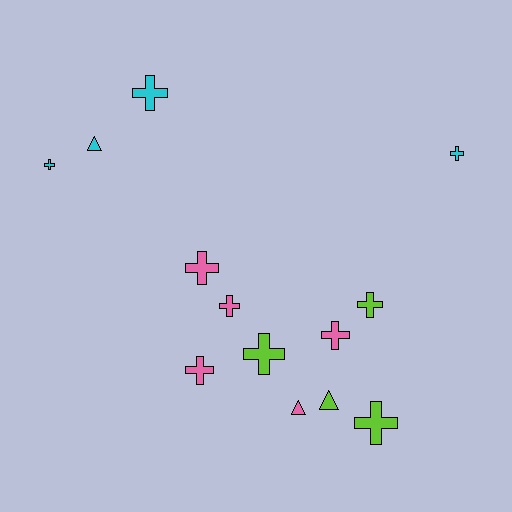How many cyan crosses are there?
There are 3 cyan crosses.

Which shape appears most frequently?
Cross, with 10 objects.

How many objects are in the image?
There are 13 objects.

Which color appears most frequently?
Pink, with 5 objects.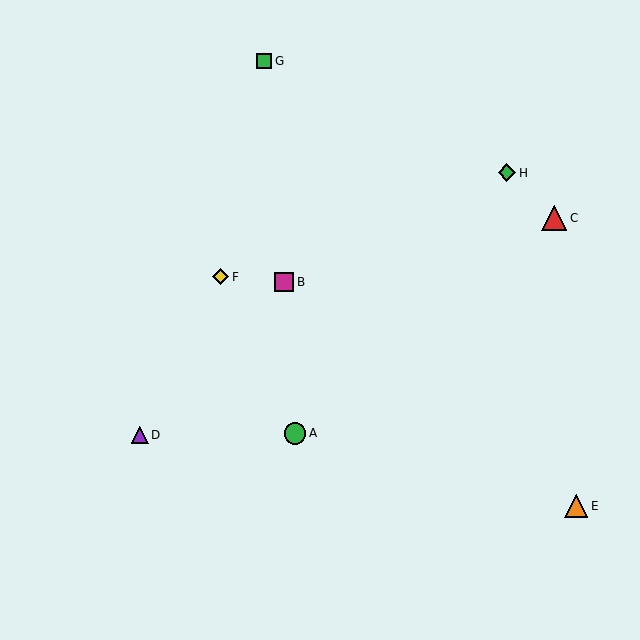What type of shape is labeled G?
Shape G is a green square.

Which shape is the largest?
The red triangle (labeled C) is the largest.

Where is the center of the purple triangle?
The center of the purple triangle is at (140, 435).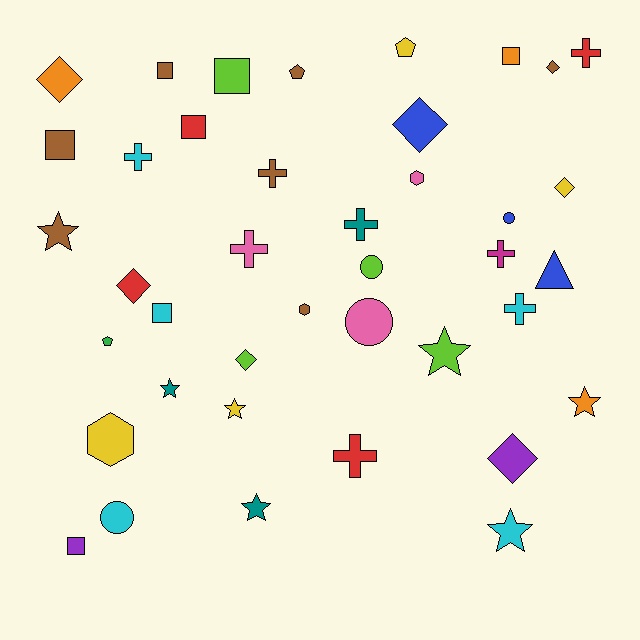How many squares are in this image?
There are 7 squares.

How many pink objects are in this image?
There are 3 pink objects.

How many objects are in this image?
There are 40 objects.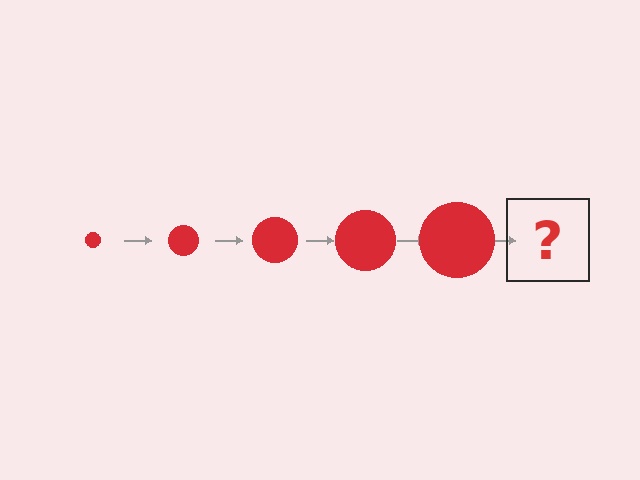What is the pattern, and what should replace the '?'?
The pattern is that the circle gets progressively larger each step. The '?' should be a red circle, larger than the previous one.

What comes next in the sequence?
The next element should be a red circle, larger than the previous one.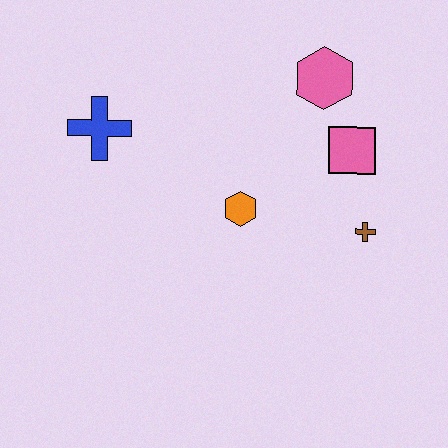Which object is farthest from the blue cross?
The brown cross is farthest from the blue cross.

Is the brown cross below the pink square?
Yes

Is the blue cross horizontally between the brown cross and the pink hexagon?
No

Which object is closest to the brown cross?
The pink square is closest to the brown cross.